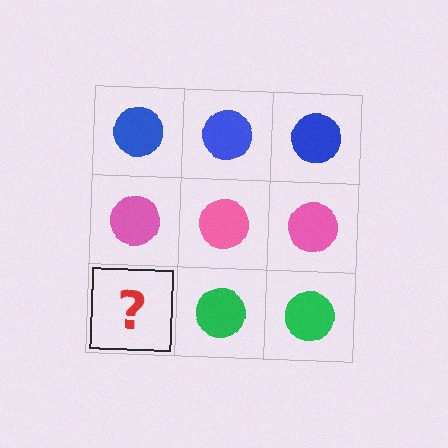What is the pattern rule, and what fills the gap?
The rule is that each row has a consistent color. The gap should be filled with a green circle.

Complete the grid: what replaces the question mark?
The question mark should be replaced with a green circle.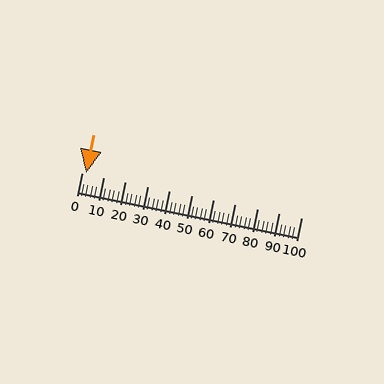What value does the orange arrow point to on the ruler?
The orange arrow points to approximately 2.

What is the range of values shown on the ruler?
The ruler shows values from 0 to 100.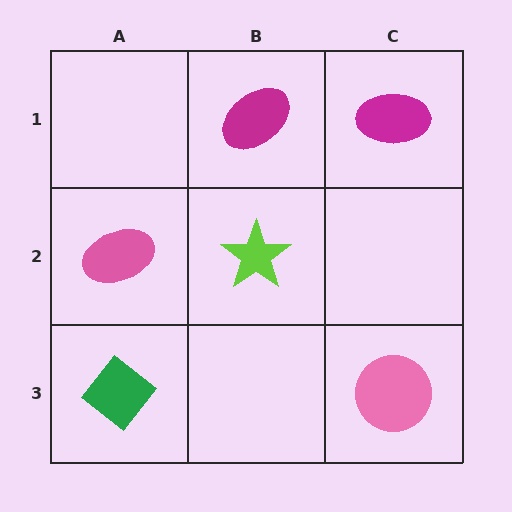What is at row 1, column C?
A magenta ellipse.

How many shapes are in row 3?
2 shapes.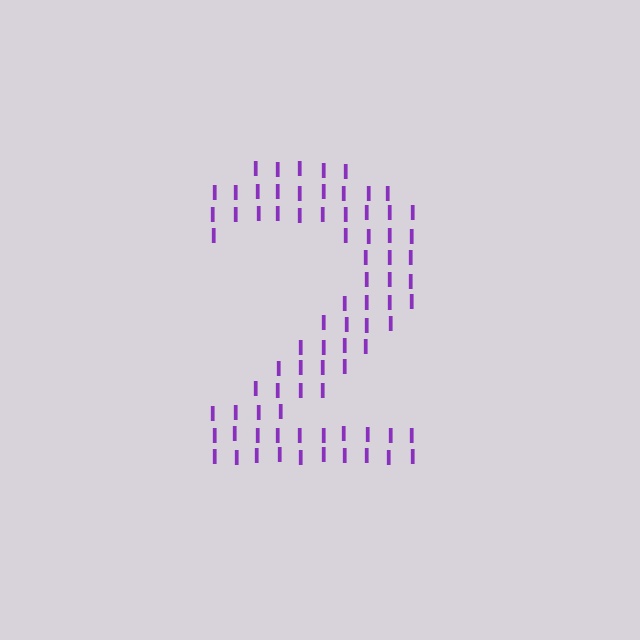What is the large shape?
The large shape is the digit 2.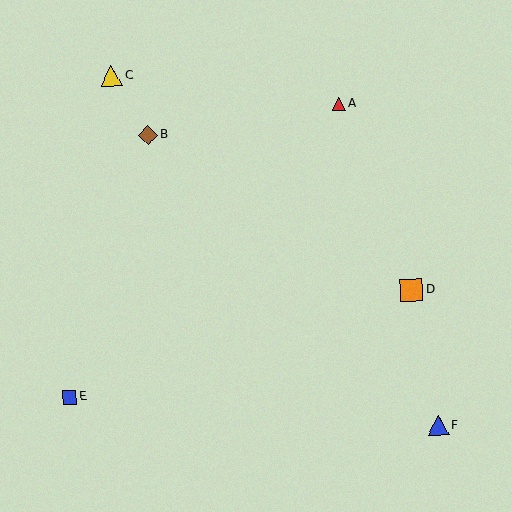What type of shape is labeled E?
Shape E is a blue square.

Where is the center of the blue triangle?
The center of the blue triangle is at (438, 425).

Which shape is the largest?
The orange square (labeled D) is the largest.